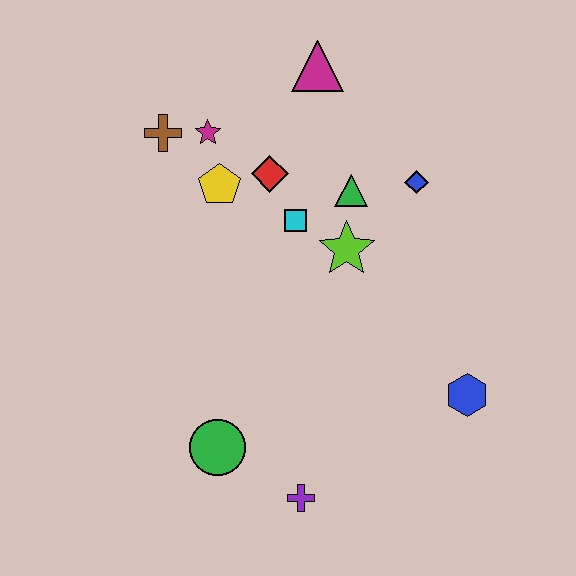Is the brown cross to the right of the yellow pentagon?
No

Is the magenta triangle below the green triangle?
No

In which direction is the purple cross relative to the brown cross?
The purple cross is below the brown cross.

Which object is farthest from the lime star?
The purple cross is farthest from the lime star.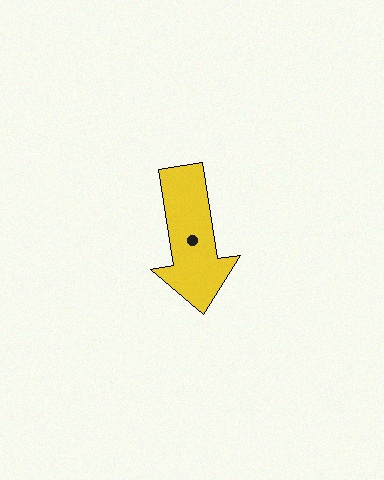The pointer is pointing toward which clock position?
Roughly 6 o'clock.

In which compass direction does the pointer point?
South.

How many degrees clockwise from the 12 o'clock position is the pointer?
Approximately 171 degrees.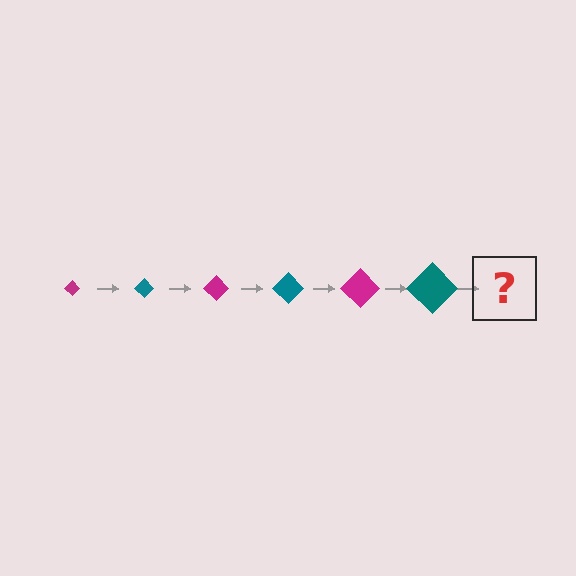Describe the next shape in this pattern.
It should be a magenta diamond, larger than the previous one.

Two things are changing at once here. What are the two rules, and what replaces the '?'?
The two rules are that the diamond grows larger each step and the color cycles through magenta and teal. The '?' should be a magenta diamond, larger than the previous one.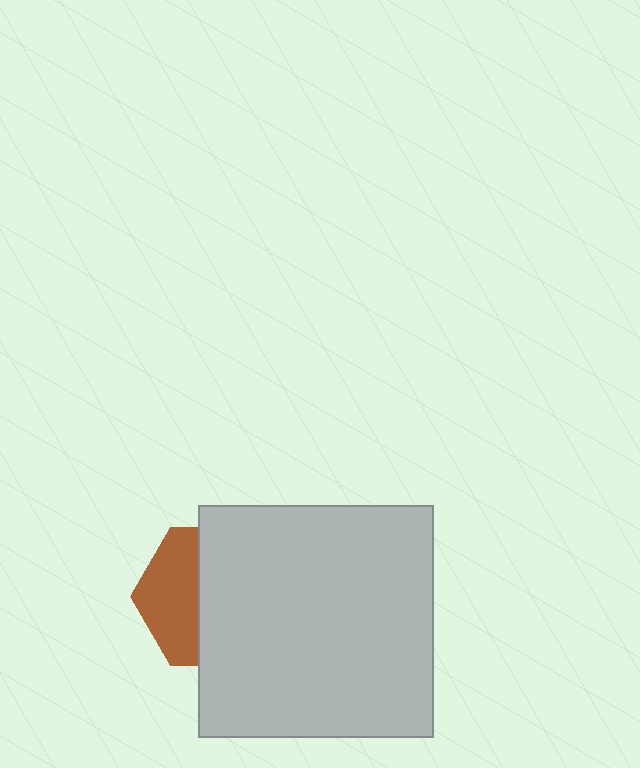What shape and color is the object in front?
The object in front is a light gray rectangle.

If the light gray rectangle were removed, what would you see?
You would see the complete brown hexagon.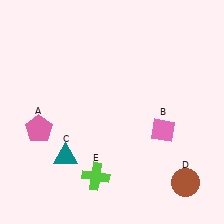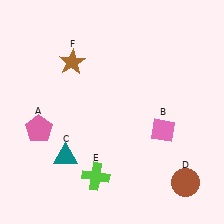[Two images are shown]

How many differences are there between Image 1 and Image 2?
There is 1 difference between the two images.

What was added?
A brown star (F) was added in Image 2.